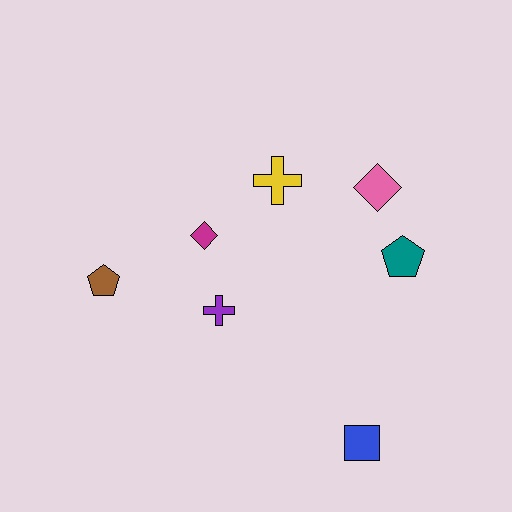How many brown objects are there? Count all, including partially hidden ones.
There is 1 brown object.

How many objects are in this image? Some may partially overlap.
There are 7 objects.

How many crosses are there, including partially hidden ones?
There are 2 crosses.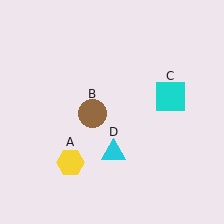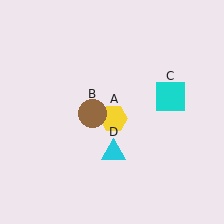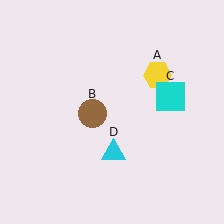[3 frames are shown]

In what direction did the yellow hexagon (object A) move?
The yellow hexagon (object A) moved up and to the right.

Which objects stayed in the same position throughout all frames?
Brown circle (object B) and cyan square (object C) and cyan triangle (object D) remained stationary.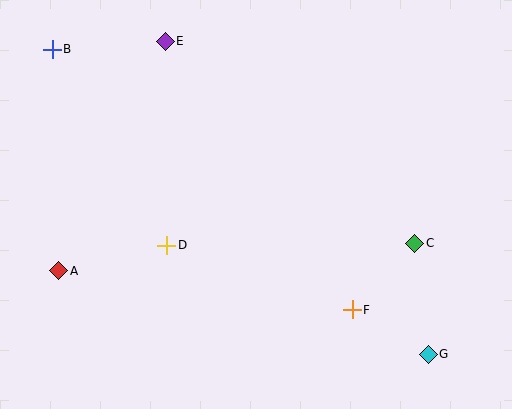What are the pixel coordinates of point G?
Point G is at (428, 354).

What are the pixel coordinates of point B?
Point B is at (52, 49).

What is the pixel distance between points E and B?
The distance between E and B is 114 pixels.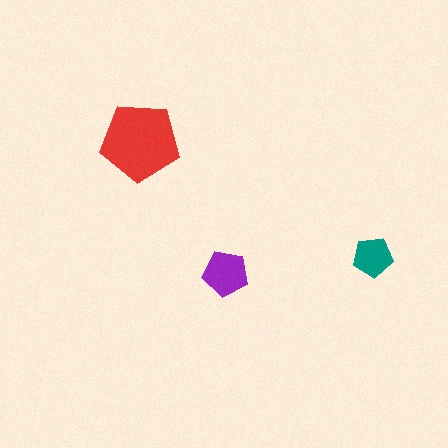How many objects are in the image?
There are 3 objects in the image.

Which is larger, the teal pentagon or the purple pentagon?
The purple one.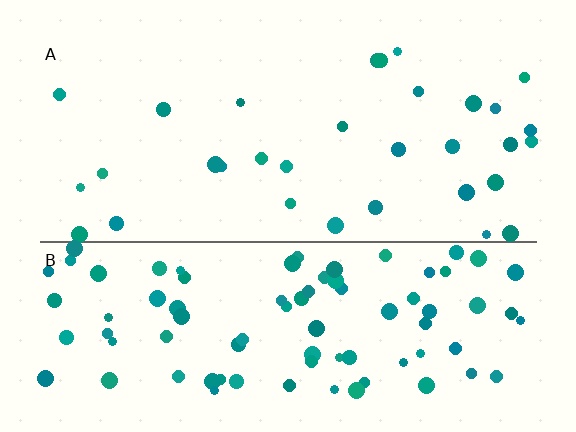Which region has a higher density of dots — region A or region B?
B (the bottom).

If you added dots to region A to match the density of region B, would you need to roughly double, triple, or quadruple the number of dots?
Approximately triple.